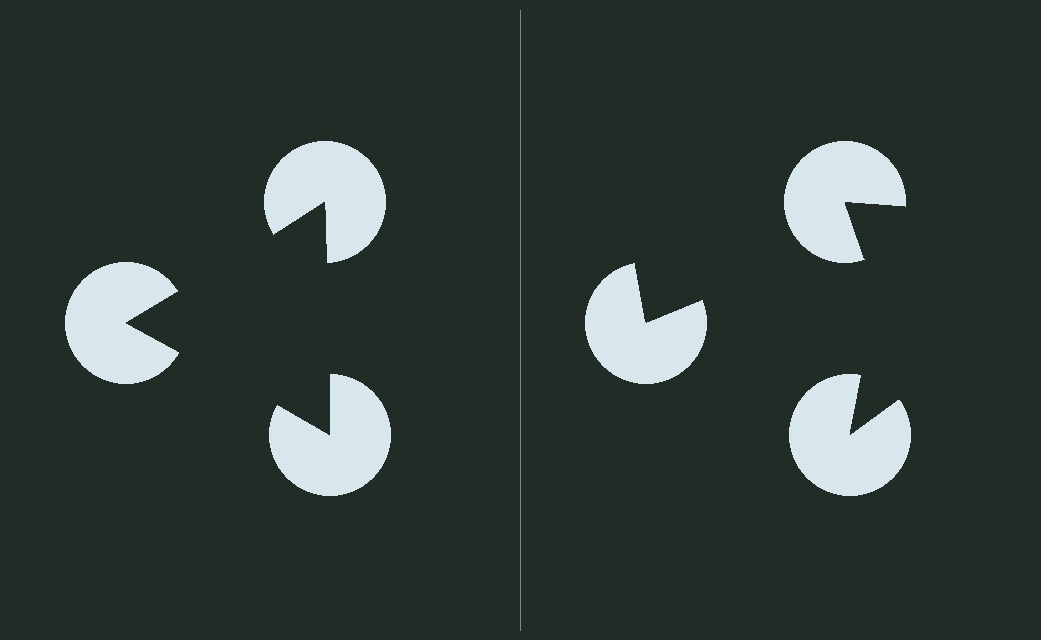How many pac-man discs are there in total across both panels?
6 — 3 on each side.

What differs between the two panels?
The pac-man discs are positioned identically on both sides; only the wedge orientations differ. On the left they align to a triangle; on the right they are misaligned.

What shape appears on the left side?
An illusory triangle.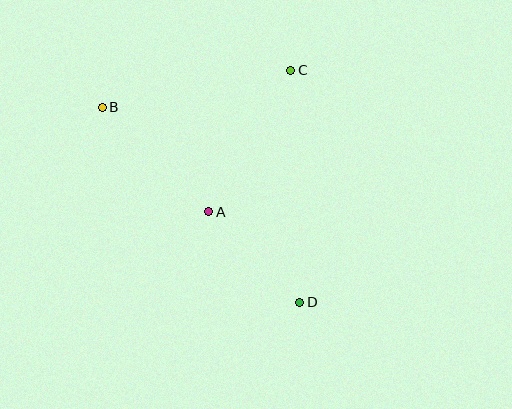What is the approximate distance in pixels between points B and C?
The distance between B and C is approximately 192 pixels.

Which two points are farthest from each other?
Points B and D are farthest from each other.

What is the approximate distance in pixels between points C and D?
The distance between C and D is approximately 232 pixels.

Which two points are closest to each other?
Points A and D are closest to each other.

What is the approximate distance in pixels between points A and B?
The distance between A and B is approximately 149 pixels.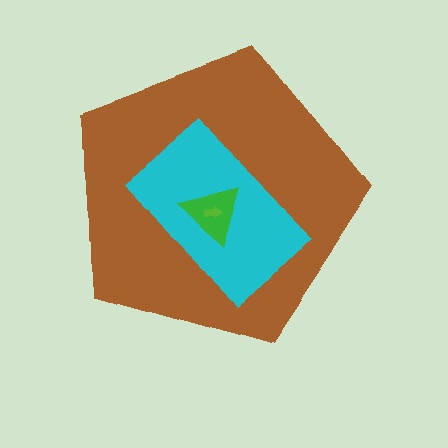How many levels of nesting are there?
4.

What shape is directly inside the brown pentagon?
The cyan rectangle.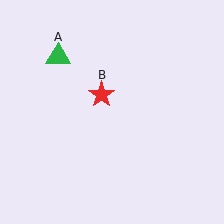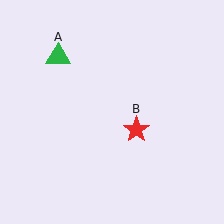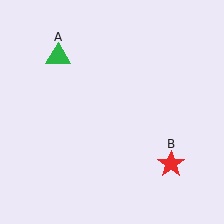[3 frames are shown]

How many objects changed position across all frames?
1 object changed position: red star (object B).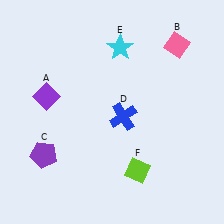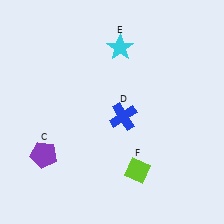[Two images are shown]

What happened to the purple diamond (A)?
The purple diamond (A) was removed in Image 2. It was in the top-left area of Image 1.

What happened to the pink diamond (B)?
The pink diamond (B) was removed in Image 2. It was in the top-right area of Image 1.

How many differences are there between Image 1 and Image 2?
There are 2 differences between the two images.